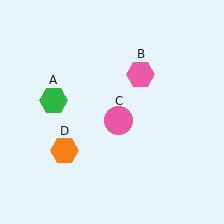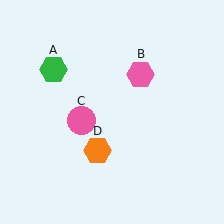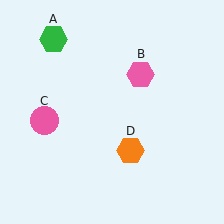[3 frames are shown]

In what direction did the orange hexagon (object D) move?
The orange hexagon (object D) moved right.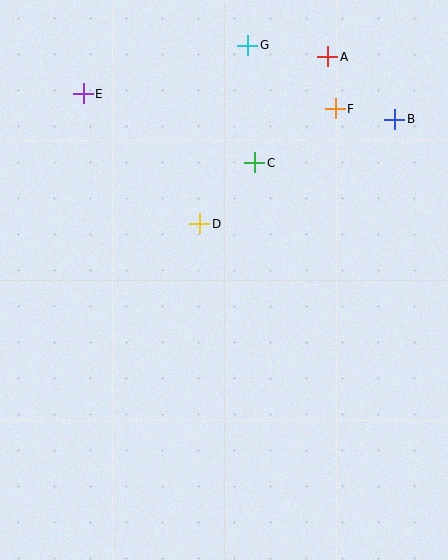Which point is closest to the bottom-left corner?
Point D is closest to the bottom-left corner.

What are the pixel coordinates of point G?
Point G is at (248, 45).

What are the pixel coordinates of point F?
Point F is at (335, 109).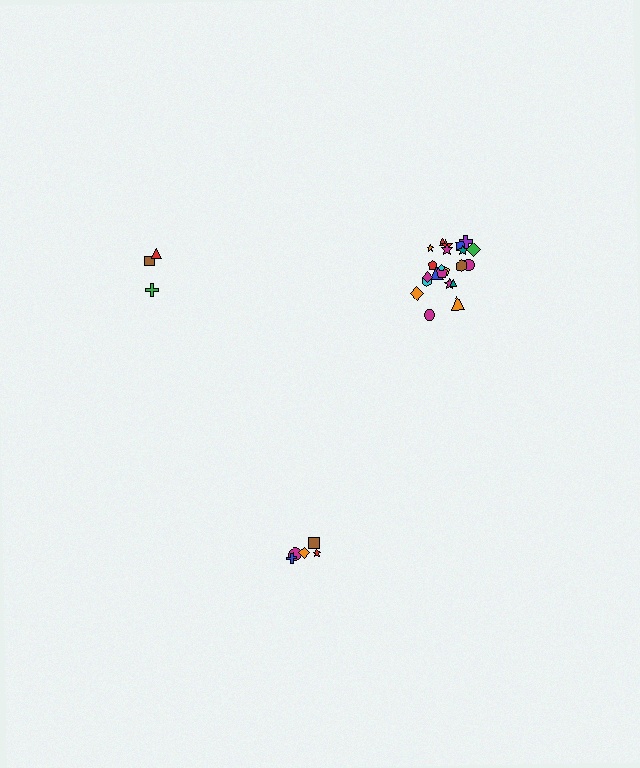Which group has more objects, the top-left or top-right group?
The top-right group.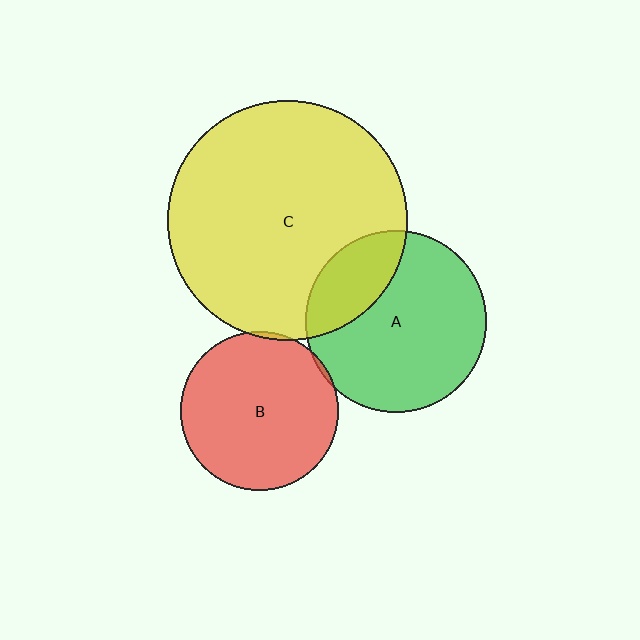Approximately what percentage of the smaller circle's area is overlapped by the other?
Approximately 5%.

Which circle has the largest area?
Circle C (yellow).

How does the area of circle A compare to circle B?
Approximately 1.3 times.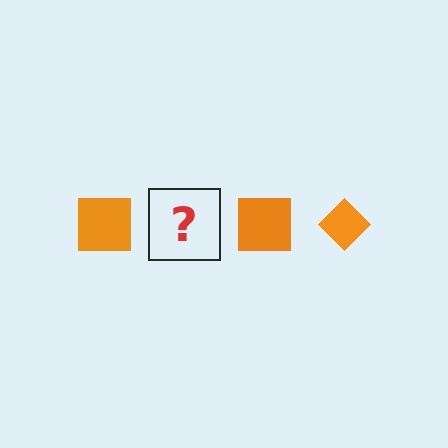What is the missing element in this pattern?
The missing element is an orange diamond.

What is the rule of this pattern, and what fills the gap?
The rule is that the pattern cycles through square, diamond shapes in orange. The gap should be filled with an orange diamond.